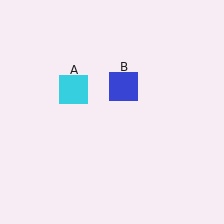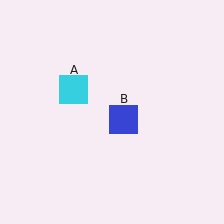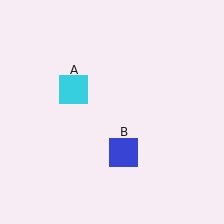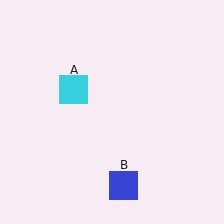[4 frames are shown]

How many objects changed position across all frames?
1 object changed position: blue square (object B).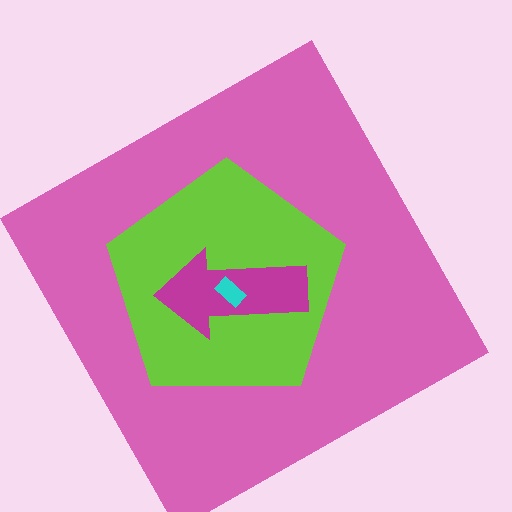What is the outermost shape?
The pink square.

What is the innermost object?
The cyan rectangle.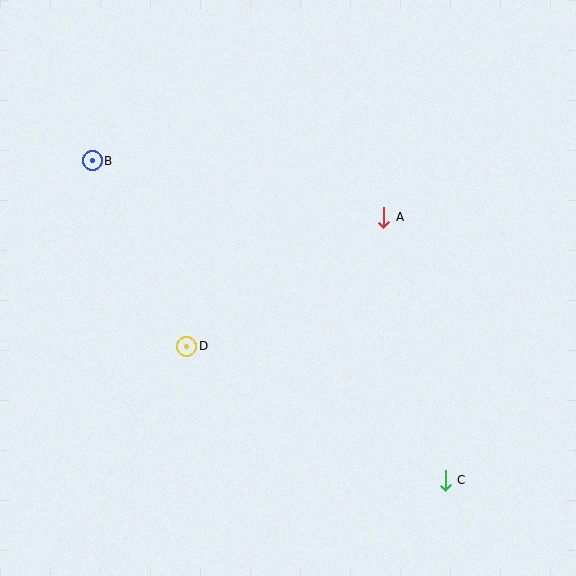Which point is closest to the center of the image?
Point D at (187, 346) is closest to the center.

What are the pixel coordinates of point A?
Point A is at (384, 217).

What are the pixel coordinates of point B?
Point B is at (92, 161).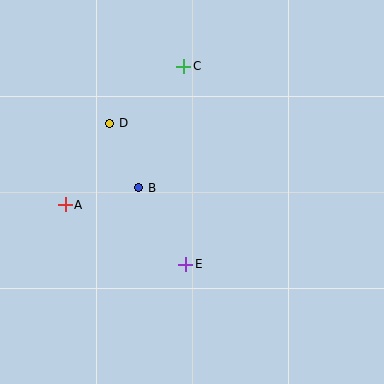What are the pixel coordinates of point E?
Point E is at (186, 264).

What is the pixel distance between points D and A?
The distance between D and A is 93 pixels.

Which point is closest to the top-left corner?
Point D is closest to the top-left corner.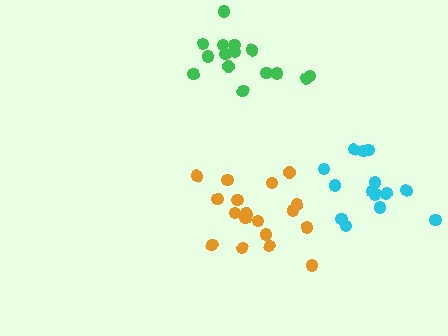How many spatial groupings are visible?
There are 3 spatial groupings.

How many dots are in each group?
Group 1: 15 dots, Group 2: 19 dots, Group 3: 14 dots (48 total).